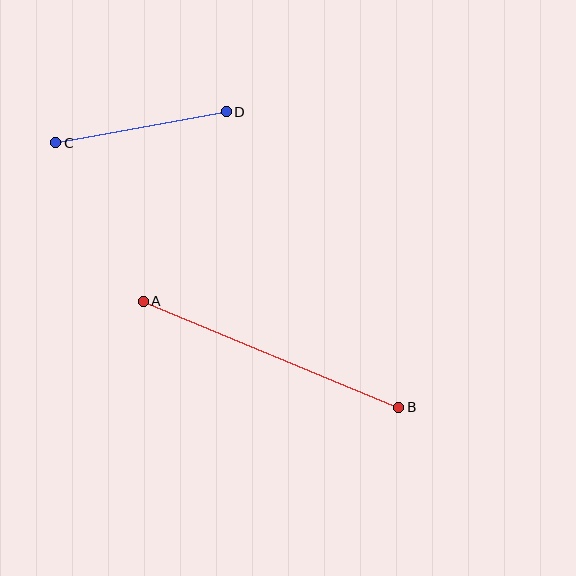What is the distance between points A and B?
The distance is approximately 277 pixels.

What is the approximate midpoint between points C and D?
The midpoint is at approximately (141, 127) pixels.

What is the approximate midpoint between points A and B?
The midpoint is at approximately (271, 354) pixels.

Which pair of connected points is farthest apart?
Points A and B are farthest apart.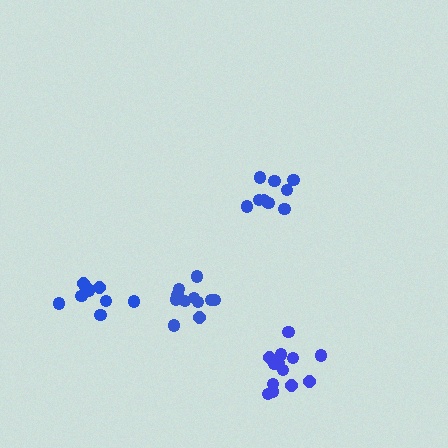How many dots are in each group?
Group 1: 9 dots, Group 2: 9 dots, Group 3: 12 dots, Group 4: 13 dots (43 total).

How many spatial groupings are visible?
There are 4 spatial groupings.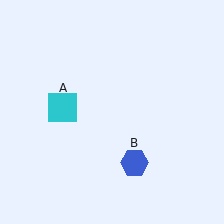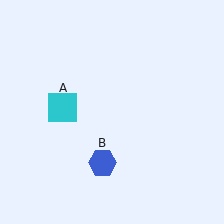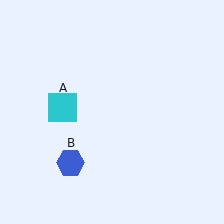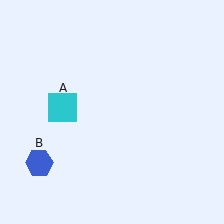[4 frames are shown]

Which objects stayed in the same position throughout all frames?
Cyan square (object A) remained stationary.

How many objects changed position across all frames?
1 object changed position: blue hexagon (object B).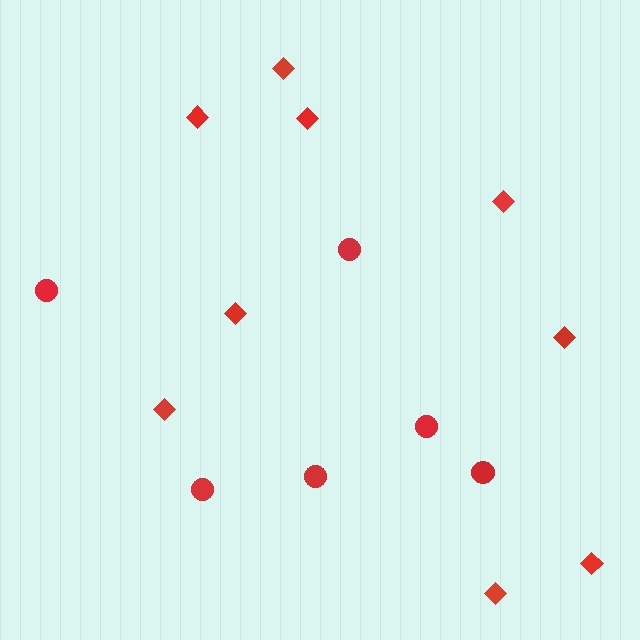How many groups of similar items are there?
There are 2 groups: one group of circles (6) and one group of diamonds (9).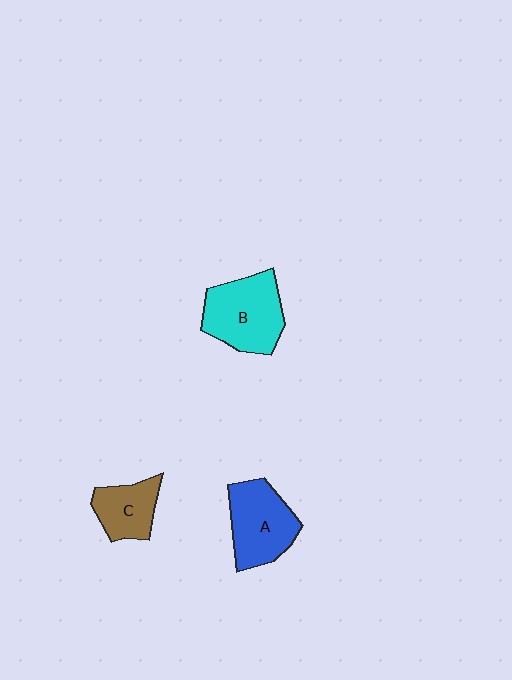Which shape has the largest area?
Shape B (cyan).